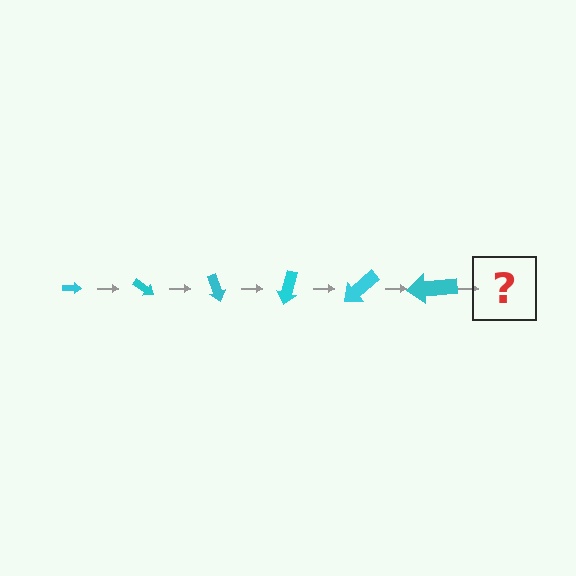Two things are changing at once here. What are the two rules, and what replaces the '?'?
The two rules are that the arrow grows larger each step and it rotates 35 degrees each step. The '?' should be an arrow, larger than the previous one and rotated 210 degrees from the start.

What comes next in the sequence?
The next element should be an arrow, larger than the previous one and rotated 210 degrees from the start.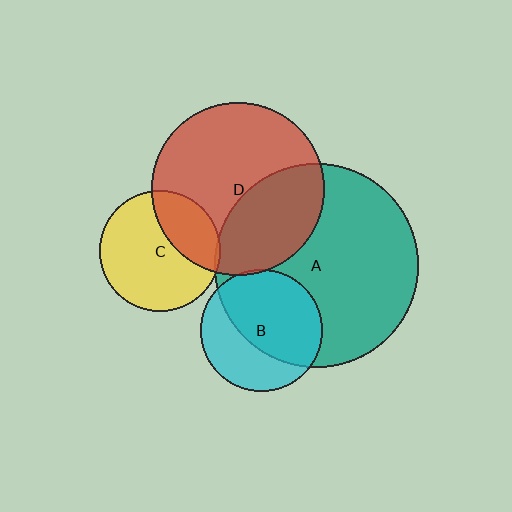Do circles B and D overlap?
Yes.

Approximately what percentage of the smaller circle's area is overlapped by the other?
Approximately 5%.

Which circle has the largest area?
Circle A (teal).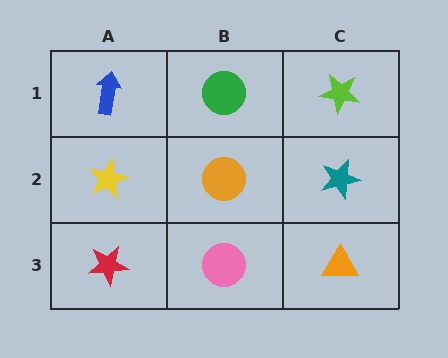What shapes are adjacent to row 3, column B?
An orange circle (row 2, column B), a red star (row 3, column A), an orange triangle (row 3, column C).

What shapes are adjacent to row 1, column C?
A teal star (row 2, column C), a green circle (row 1, column B).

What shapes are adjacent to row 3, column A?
A yellow star (row 2, column A), a pink circle (row 3, column B).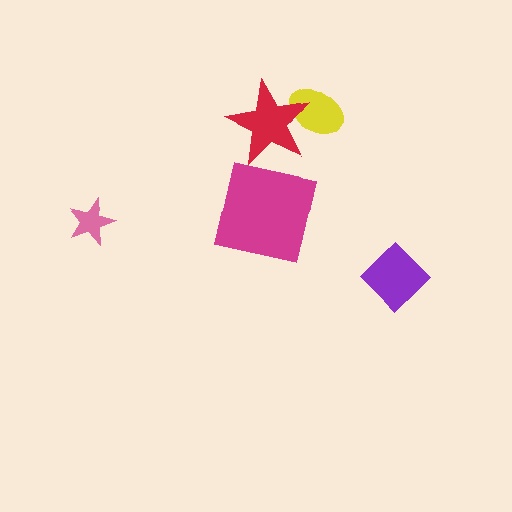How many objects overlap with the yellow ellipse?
1 object overlaps with the yellow ellipse.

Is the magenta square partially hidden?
No, no other shape covers it.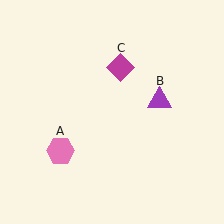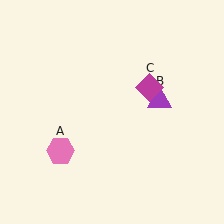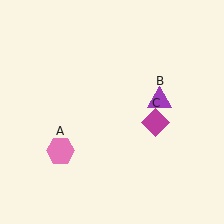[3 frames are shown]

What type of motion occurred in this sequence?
The magenta diamond (object C) rotated clockwise around the center of the scene.